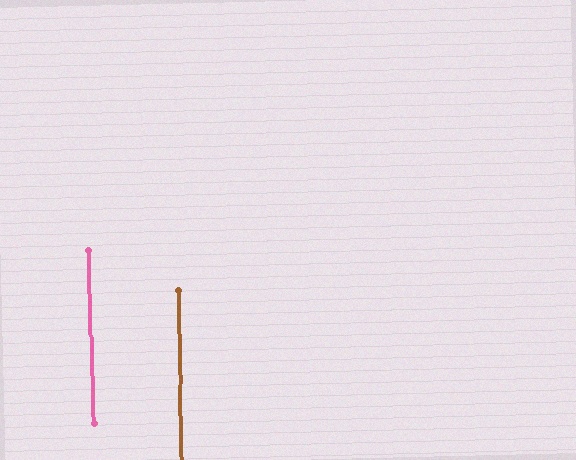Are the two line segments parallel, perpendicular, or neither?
Parallel — their directions differ by only 0.5°.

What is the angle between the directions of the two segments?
Approximately 1 degree.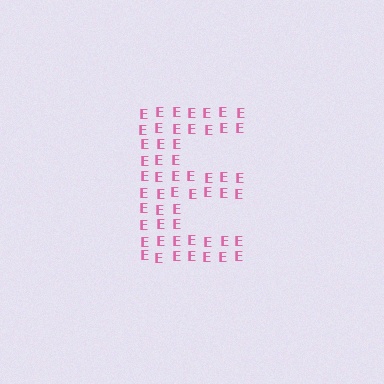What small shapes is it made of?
It is made of small letter E's.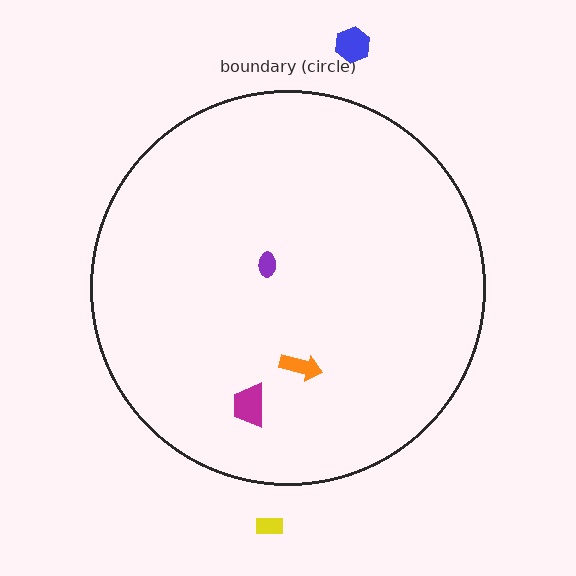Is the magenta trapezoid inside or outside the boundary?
Inside.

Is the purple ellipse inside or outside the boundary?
Inside.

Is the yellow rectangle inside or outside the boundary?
Outside.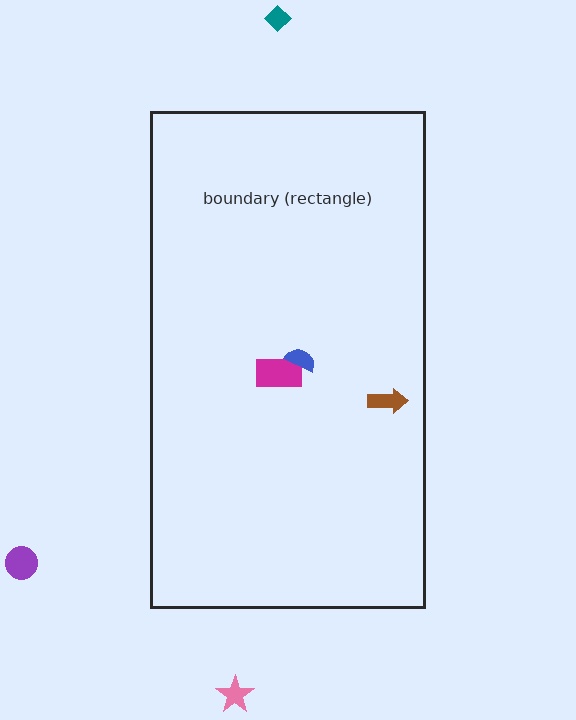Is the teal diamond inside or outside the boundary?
Outside.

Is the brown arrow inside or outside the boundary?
Inside.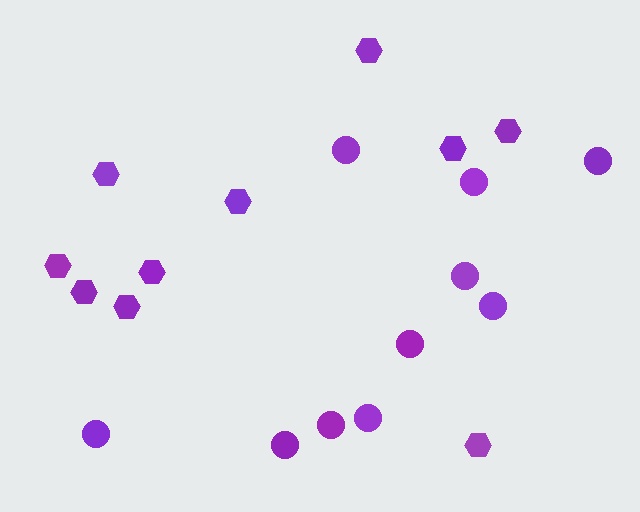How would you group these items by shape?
There are 2 groups: one group of hexagons (10) and one group of circles (10).